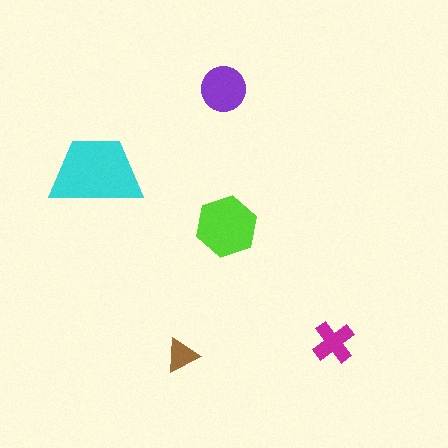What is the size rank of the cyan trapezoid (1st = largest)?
1st.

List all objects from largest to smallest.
The cyan trapezoid, the lime hexagon, the purple circle, the magenta cross, the brown triangle.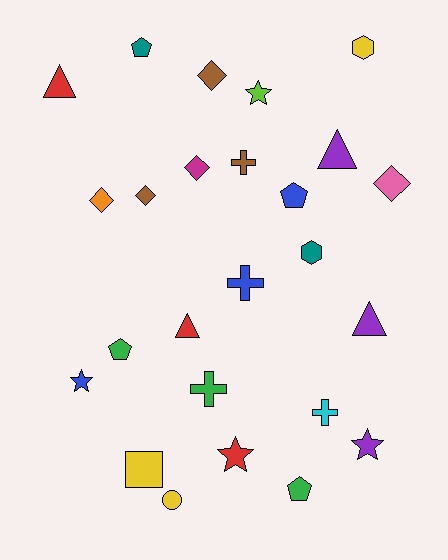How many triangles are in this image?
There are 4 triangles.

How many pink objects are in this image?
There is 1 pink object.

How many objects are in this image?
There are 25 objects.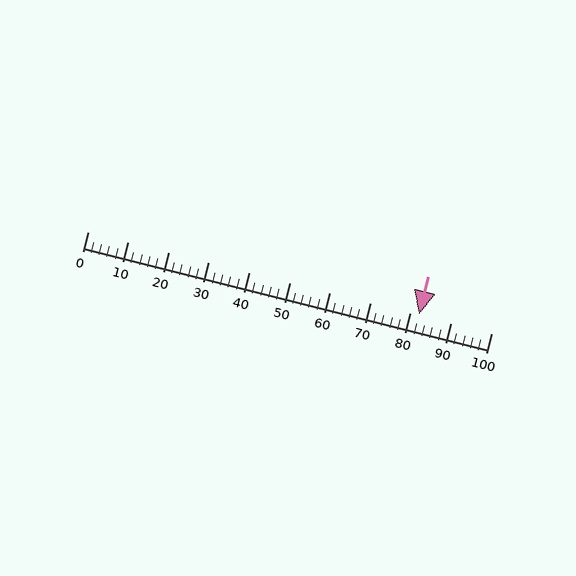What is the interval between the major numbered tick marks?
The major tick marks are spaced 10 units apart.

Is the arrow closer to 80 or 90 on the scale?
The arrow is closer to 80.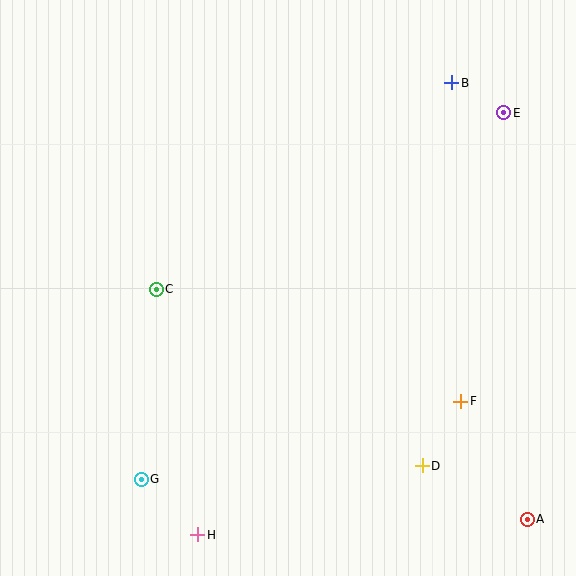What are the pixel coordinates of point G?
Point G is at (141, 479).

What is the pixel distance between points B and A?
The distance between B and A is 443 pixels.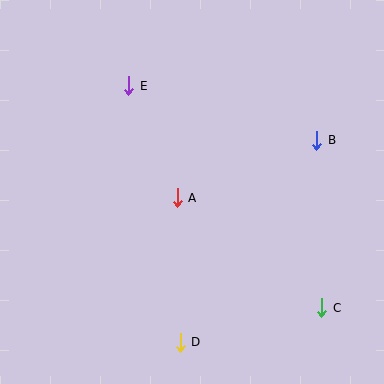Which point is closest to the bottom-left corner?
Point D is closest to the bottom-left corner.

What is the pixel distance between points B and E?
The distance between B and E is 196 pixels.